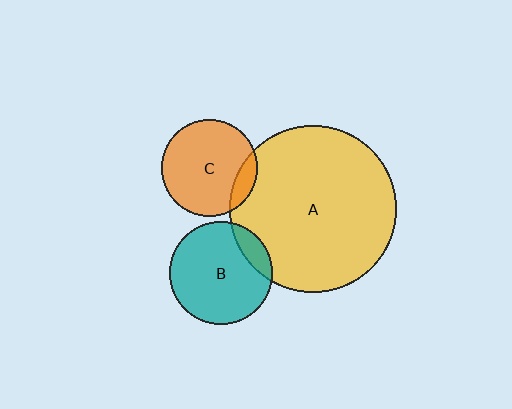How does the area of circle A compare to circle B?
Approximately 2.6 times.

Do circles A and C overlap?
Yes.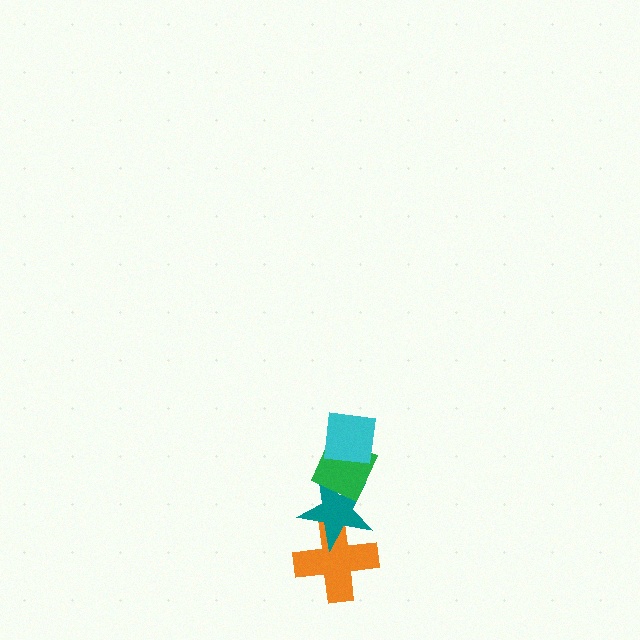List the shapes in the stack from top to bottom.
From top to bottom: the cyan square, the green diamond, the teal star, the orange cross.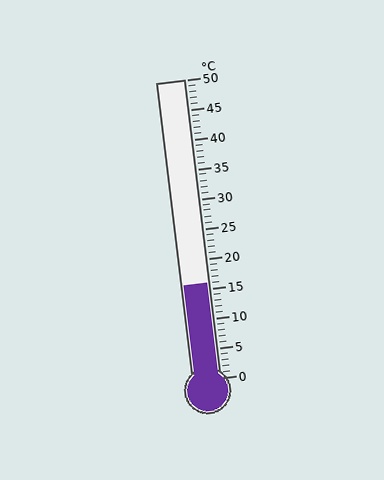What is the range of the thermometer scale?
The thermometer scale ranges from 0°C to 50°C.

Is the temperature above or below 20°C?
The temperature is below 20°C.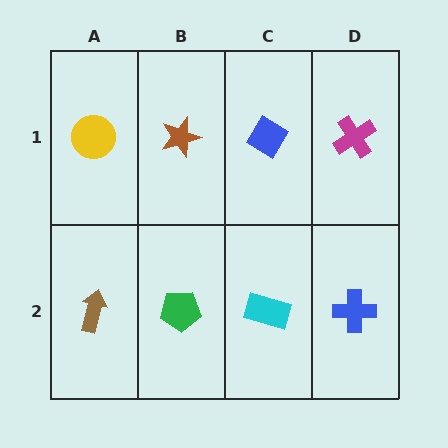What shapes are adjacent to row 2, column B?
A brown star (row 1, column B), a brown arrow (row 2, column A), a cyan rectangle (row 2, column C).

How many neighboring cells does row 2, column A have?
2.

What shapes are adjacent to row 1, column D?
A blue cross (row 2, column D), a blue diamond (row 1, column C).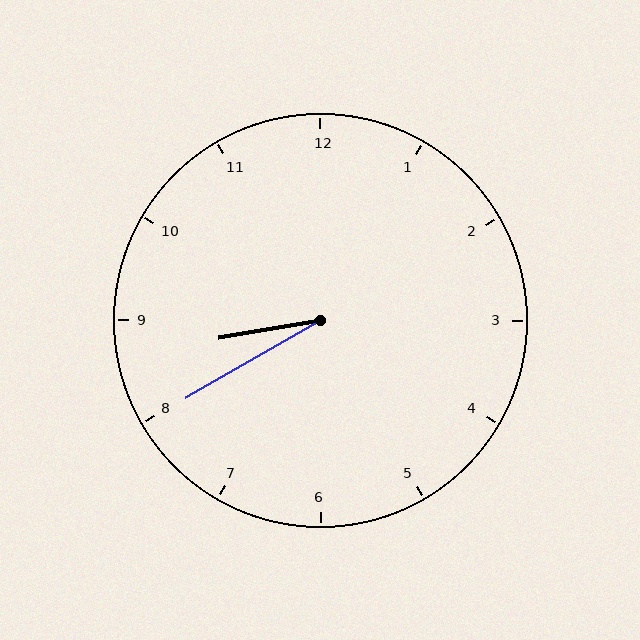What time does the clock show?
8:40.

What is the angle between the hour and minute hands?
Approximately 20 degrees.